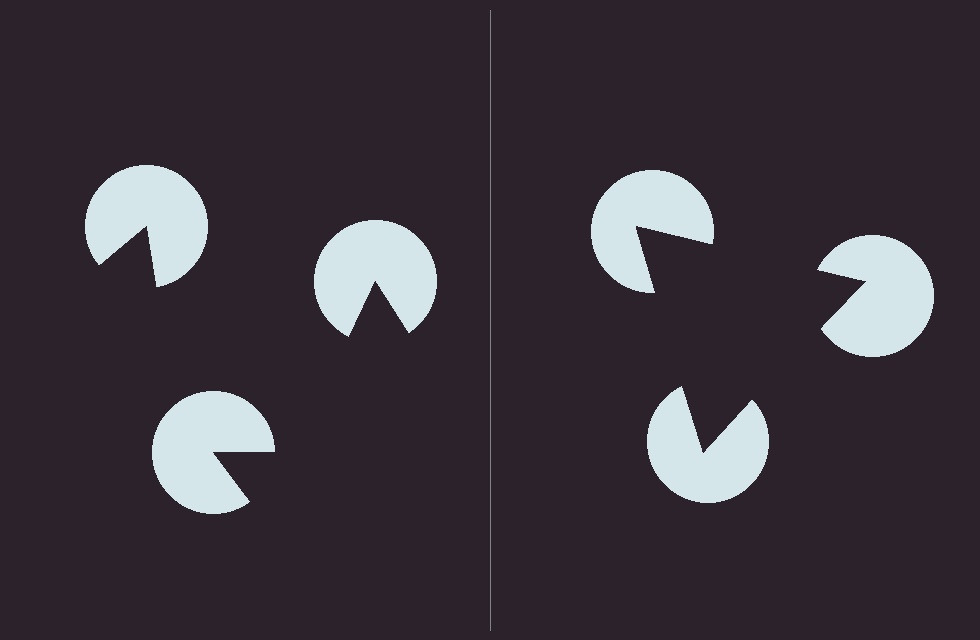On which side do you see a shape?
An illusory triangle appears on the right side. On the left side the wedge cuts are rotated, so no coherent shape forms.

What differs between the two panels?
The pac-man discs are positioned identically on both sides; only the wedge orientations differ. On the right they align to a triangle; on the left they are misaligned.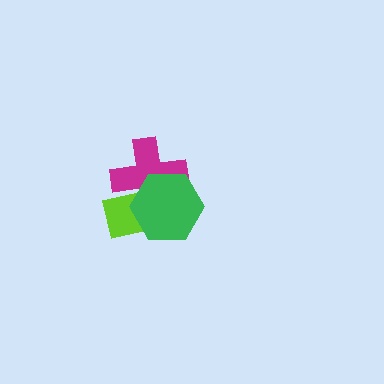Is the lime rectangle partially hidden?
Yes, it is partially covered by another shape.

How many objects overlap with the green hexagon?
2 objects overlap with the green hexagon.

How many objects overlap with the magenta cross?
2 objects overlap with the magenta cross.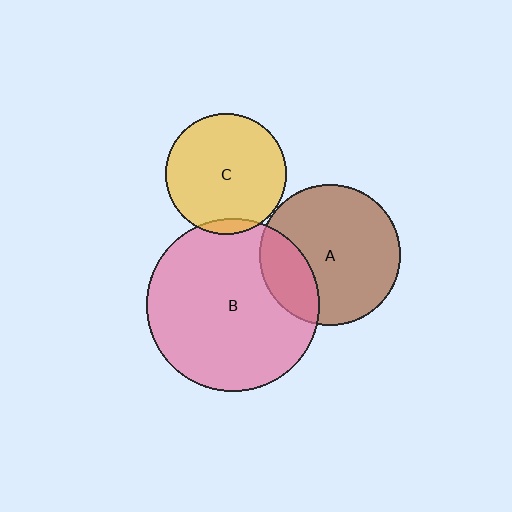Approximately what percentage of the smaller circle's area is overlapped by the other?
Approximately 5%.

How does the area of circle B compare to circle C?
Approximately 2.1 times.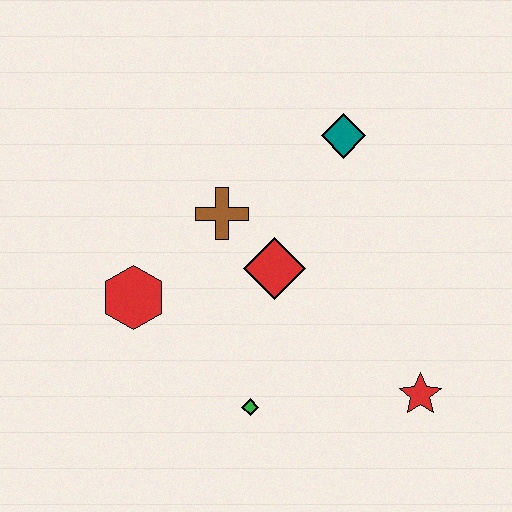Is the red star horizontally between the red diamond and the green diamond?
No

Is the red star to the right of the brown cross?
Yes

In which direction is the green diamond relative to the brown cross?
The green diamond is below the brown cross.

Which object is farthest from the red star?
The red hexagon is farthest from the red star.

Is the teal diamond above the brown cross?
Yes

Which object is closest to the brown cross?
The red diamond is closest to the brown cross.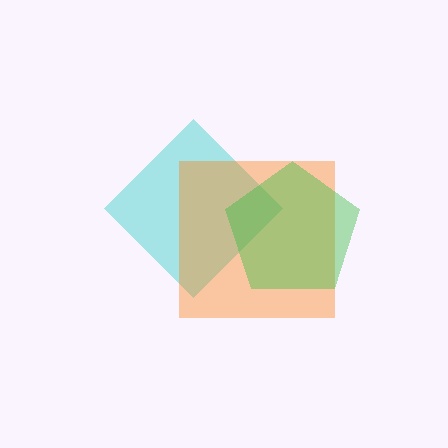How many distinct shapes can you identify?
There are 3 distinct shapes: a cyan diamond, an orange square, a green pentagon.